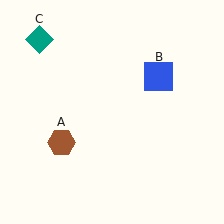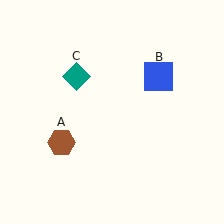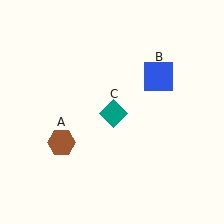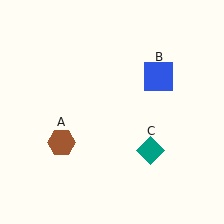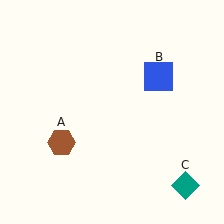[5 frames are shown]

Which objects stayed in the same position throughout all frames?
Brown hexagon (object A) and blue square (object B) remained stationary.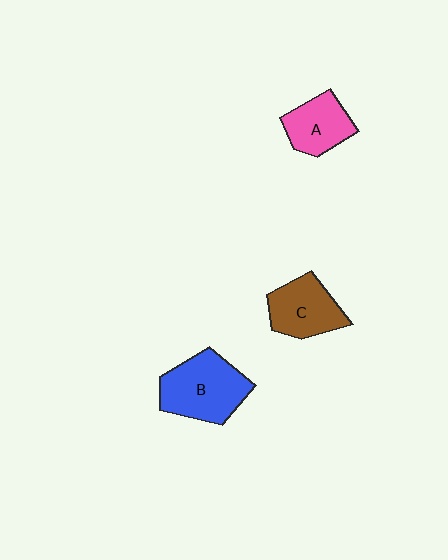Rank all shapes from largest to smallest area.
From largest to smallest: B (blue), C (brown), A (pink).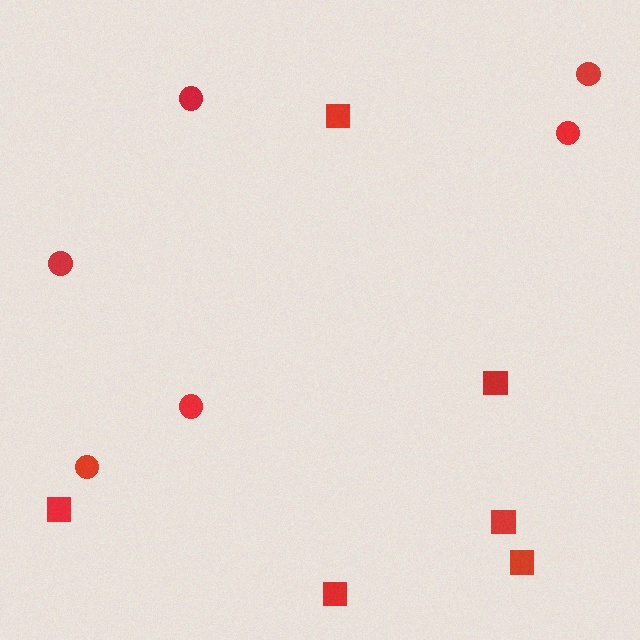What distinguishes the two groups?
There are 2 groups: one group of circles (6) and one group of squares (6).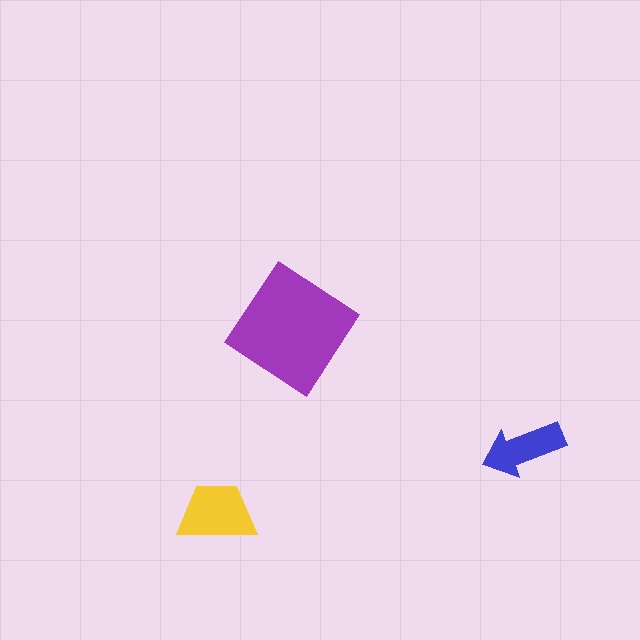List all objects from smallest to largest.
The blue arrow, the yellow trapezoid, the purple diamond.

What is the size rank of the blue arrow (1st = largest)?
3rd.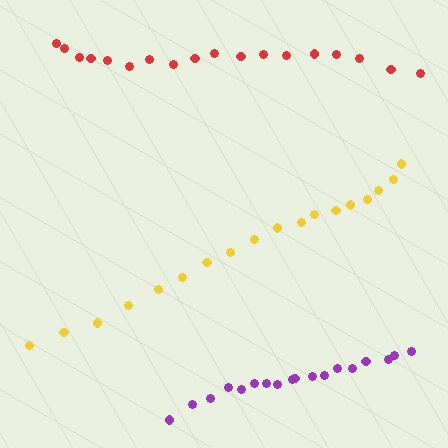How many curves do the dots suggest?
There are 3 distinct paths.